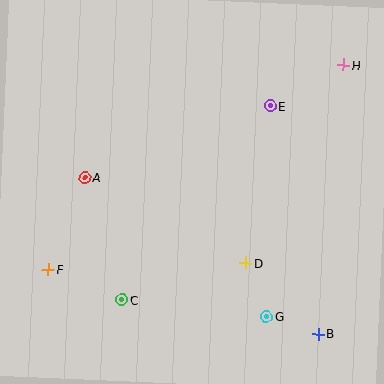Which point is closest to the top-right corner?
Point H is closest to the top-right corner.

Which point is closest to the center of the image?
Point D at (246, 263) is closest to the center.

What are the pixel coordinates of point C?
Point C is at (122, 300).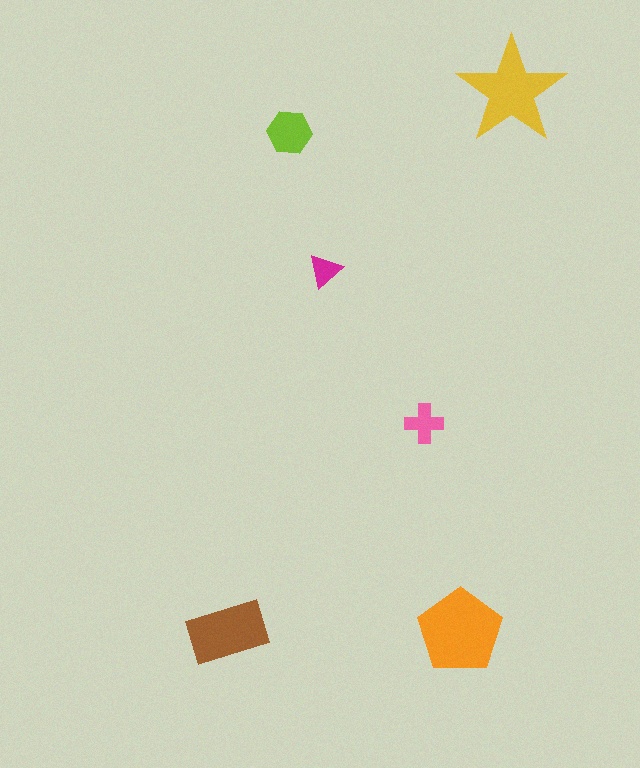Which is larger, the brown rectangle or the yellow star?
The yellow star.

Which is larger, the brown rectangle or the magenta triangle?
The brown rectangle.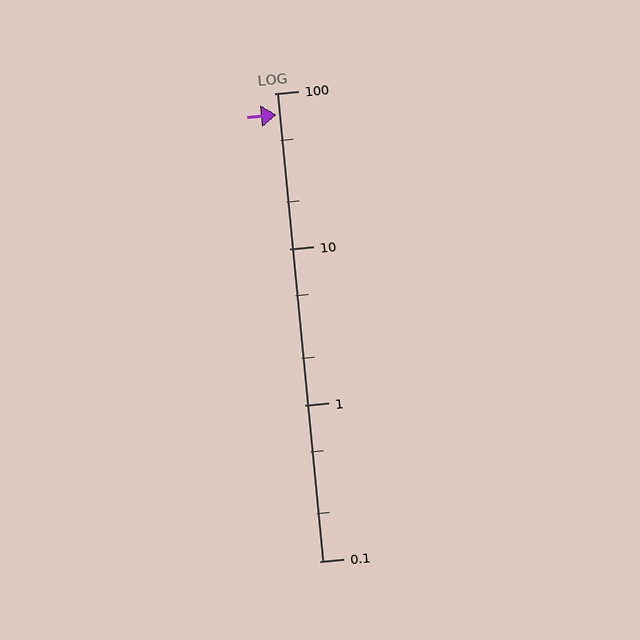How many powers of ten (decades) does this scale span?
The scale spans 3 decades, from 0.1 to 100.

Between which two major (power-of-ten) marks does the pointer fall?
The pointer is between 10 and 100.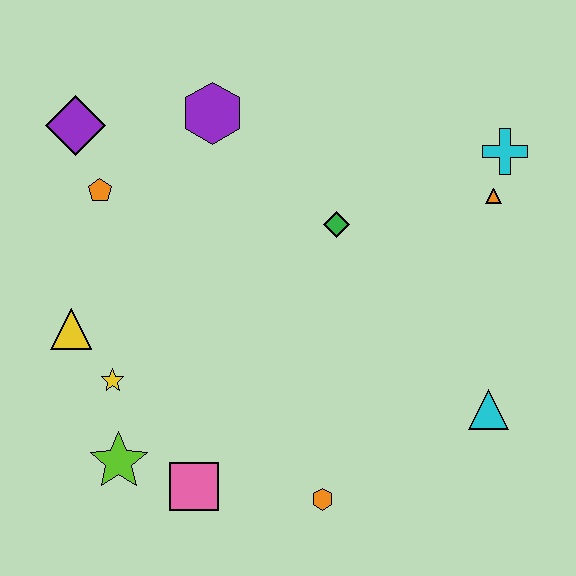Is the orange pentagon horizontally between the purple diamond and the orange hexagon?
Yes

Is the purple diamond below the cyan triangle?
No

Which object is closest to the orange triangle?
The cyan cross is closest to the orange triangle.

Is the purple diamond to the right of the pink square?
No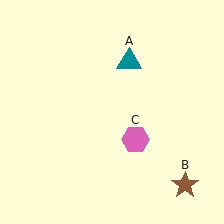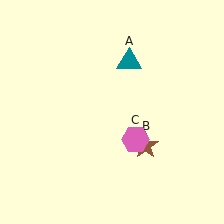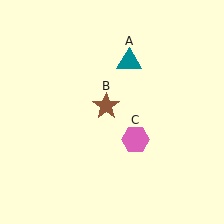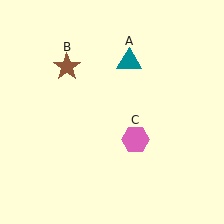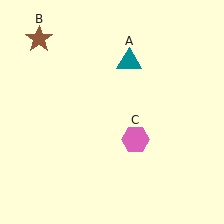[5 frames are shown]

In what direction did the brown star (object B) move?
The brown star (object B) moved up and to the left.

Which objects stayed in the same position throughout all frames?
Teal triangle (object A) and pink hexagon (object C) remained stationary.